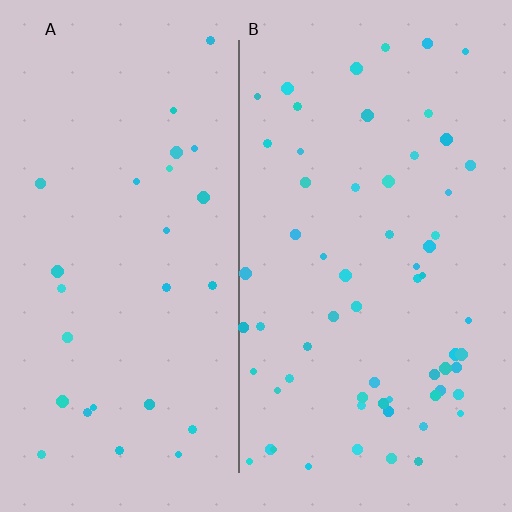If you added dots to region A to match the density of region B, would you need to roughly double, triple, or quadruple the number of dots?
Approximately double.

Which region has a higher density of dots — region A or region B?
B (the right).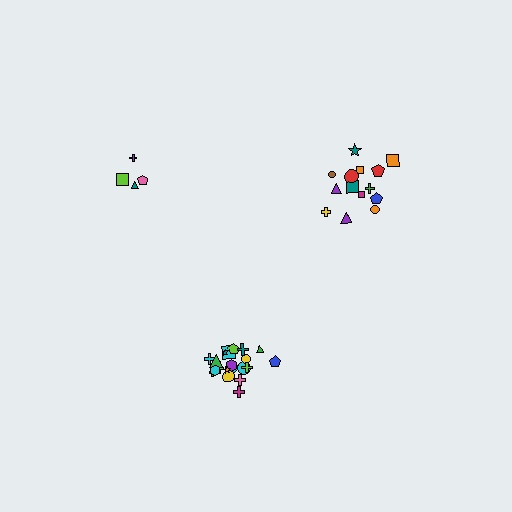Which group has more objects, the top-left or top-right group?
The top-right group.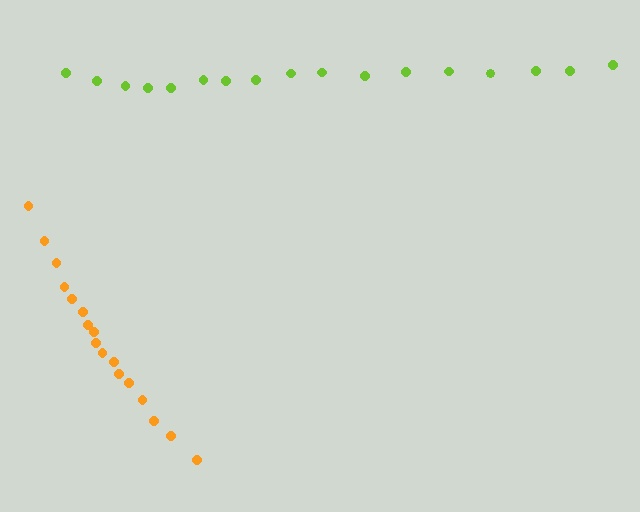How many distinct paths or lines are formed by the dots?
There are 2 distinct paths.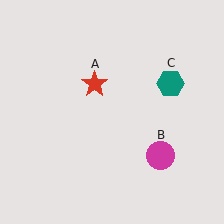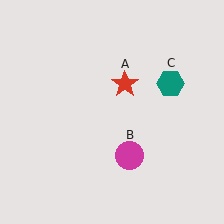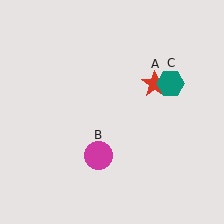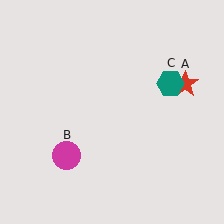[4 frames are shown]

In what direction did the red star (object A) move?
The red star (object A) moved right.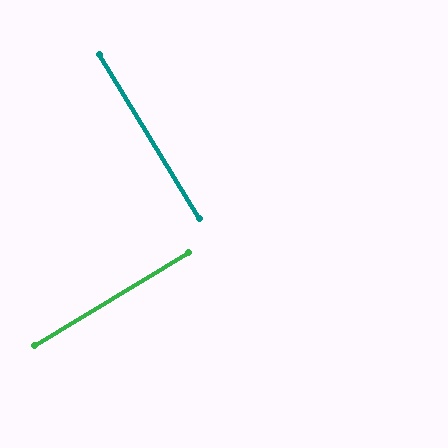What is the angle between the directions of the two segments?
Approximately 89 degrees.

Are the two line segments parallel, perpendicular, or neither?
Perpendicular — they meet at approximately 89°.